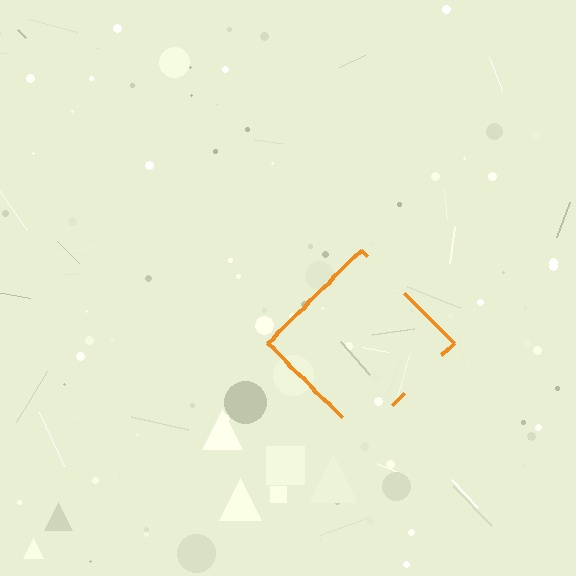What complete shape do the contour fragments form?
The contour fragments form a diamond.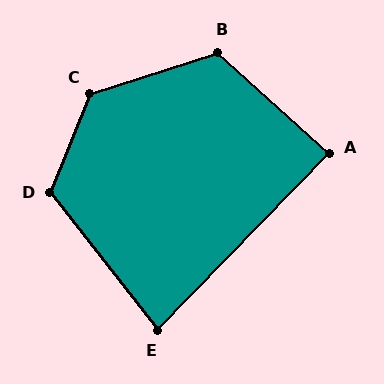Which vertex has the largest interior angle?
C, at approximately 130 degrees.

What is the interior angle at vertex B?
Approximately 120 degrees (obtuse).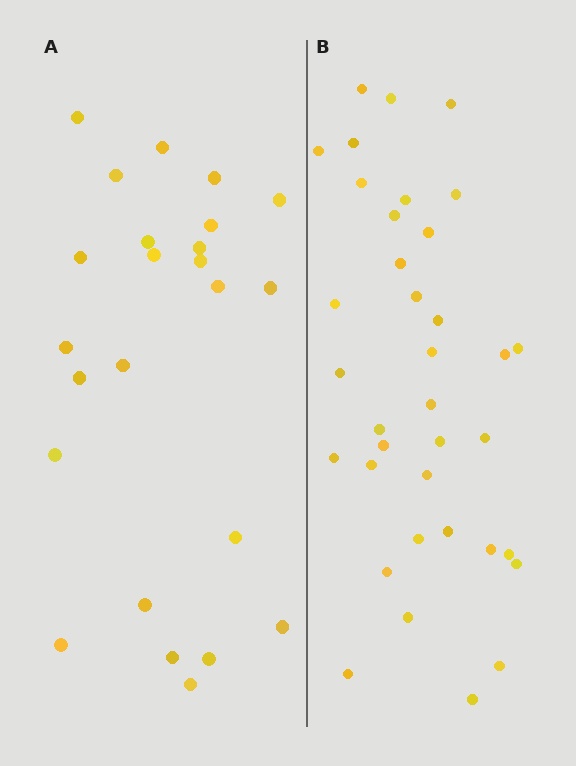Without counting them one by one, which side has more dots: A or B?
Region B (the right region) has more dots.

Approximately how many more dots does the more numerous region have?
Region B has roughly 12 or so more dots than region A.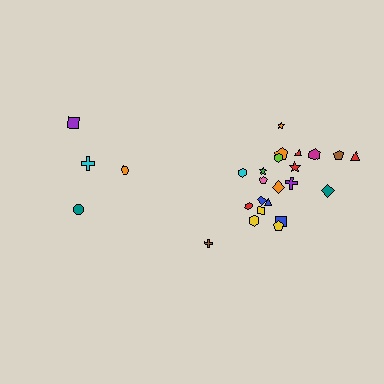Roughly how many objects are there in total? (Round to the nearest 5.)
Roughly 25 objects in total.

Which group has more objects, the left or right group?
The right group.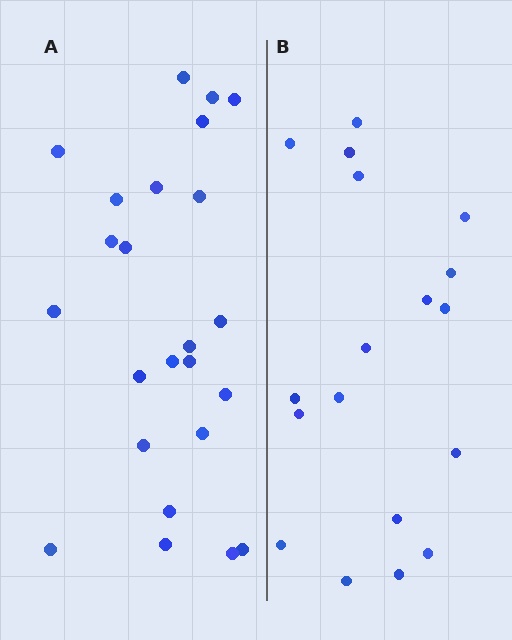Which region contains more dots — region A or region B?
Region A (the left region) has more dots.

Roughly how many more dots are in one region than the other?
Region A has about 6 more dots than region B.